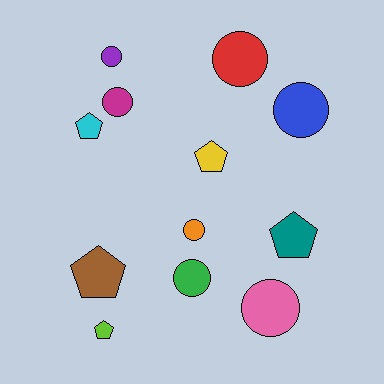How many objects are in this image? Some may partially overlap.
There are 12 objects.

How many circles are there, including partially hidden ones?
There are 7 circles.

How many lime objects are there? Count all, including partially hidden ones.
There is 1 lime object.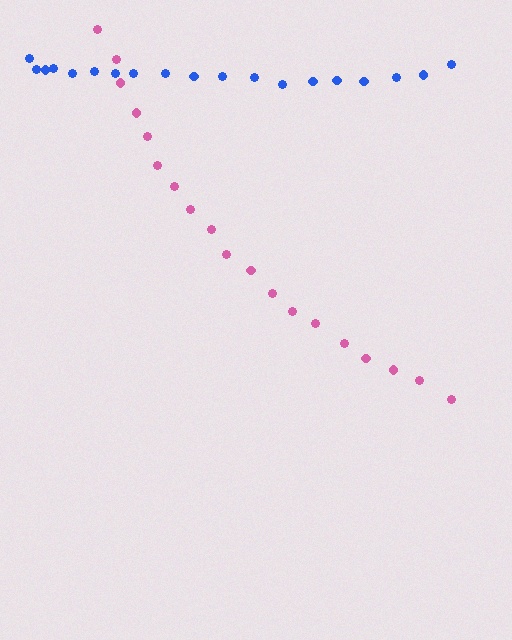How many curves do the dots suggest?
There are 2 distinct paths.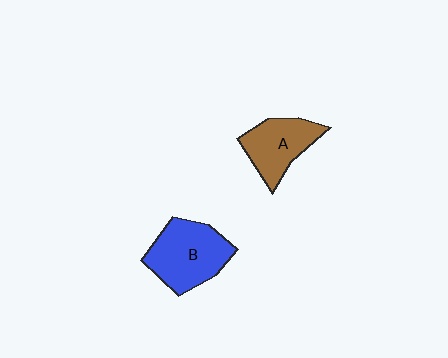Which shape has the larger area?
Shape B (blue).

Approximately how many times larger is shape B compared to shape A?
Approximately 1.3 times.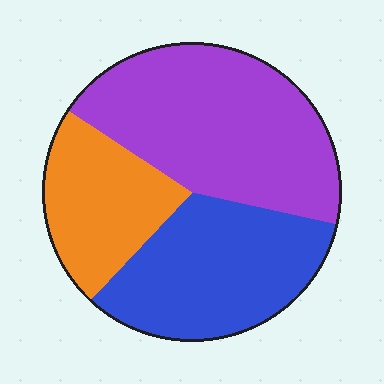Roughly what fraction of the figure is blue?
Blue takes up about one third (1/3) of the figure.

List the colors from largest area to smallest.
From largest to smallest: purple, blue, orange.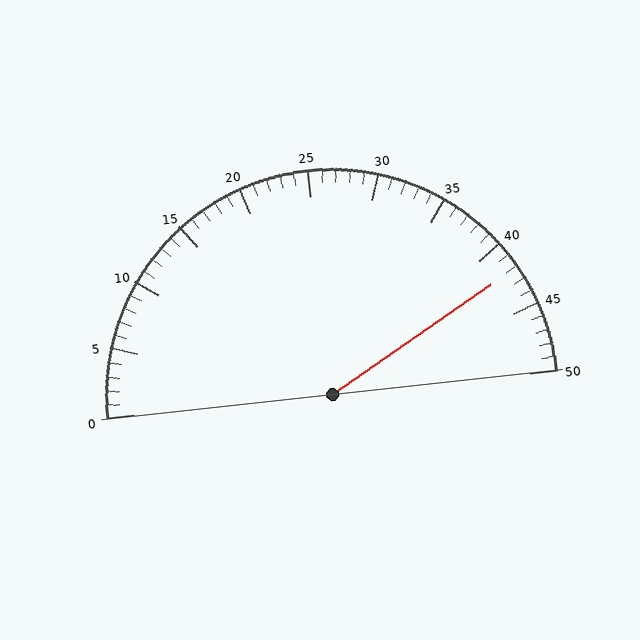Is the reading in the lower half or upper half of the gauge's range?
The reading is in the upper half of the range (0 to 50).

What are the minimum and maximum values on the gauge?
The gauge ranges from 0 to 50.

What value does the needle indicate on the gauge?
The needle indicates approximately 42.